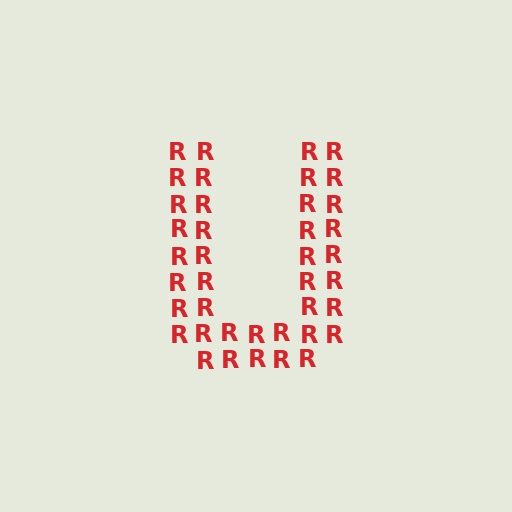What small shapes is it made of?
It is made of small letter R's.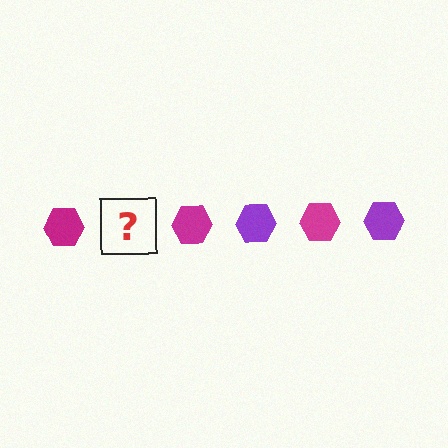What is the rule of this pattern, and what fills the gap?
The rule is that the pattern cycles through magenta, purple hexagons. The gap should be filled with a purple hexagon.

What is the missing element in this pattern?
The missing element is a purple hexagon.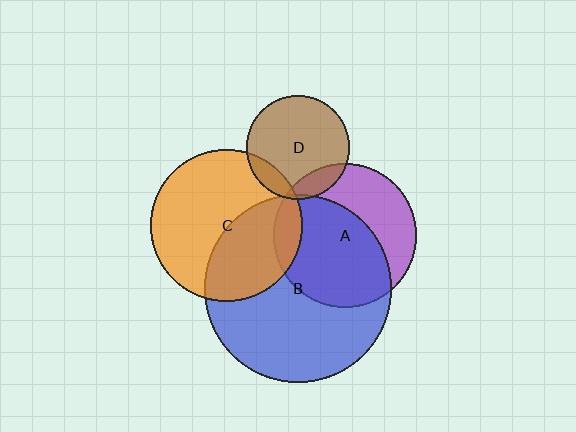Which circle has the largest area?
Circle B (blue).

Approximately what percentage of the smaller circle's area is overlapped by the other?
Approximately 10%.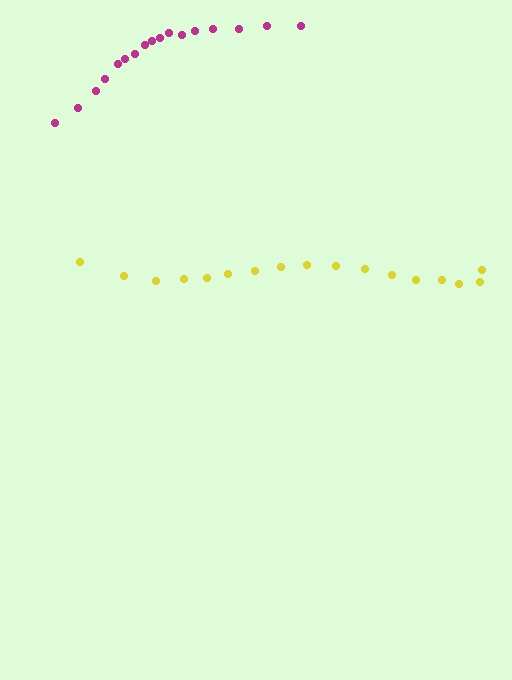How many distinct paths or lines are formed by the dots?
There are 2 distinct paths.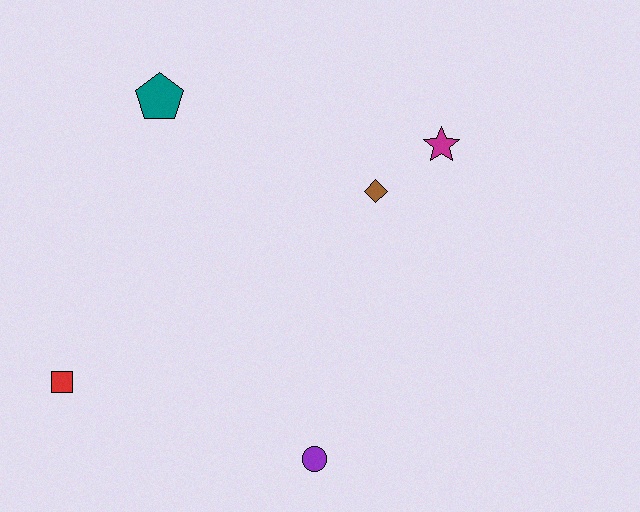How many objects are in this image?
There are 5 objects.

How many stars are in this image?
There is 1 star.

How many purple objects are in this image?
There is 1 purple object.